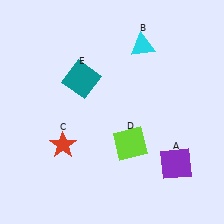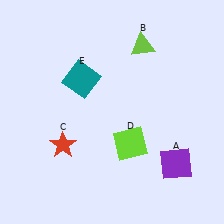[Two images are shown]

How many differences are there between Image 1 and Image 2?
There is 1 difference between the two images.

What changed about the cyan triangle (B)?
In Image 1, B is cyan. In Image 2, it changed to lime.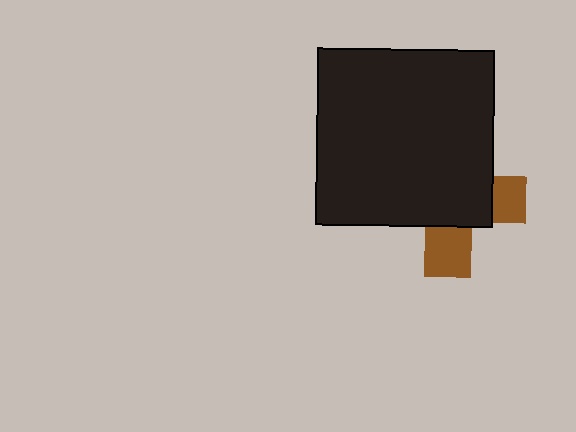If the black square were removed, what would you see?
You would see the complete brown cross.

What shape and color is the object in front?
The object in front is a black square.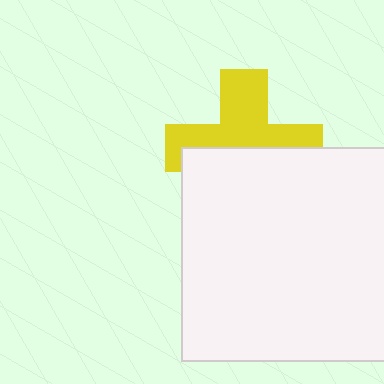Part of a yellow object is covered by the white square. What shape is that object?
It is a cross.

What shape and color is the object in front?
The object in front is a white square.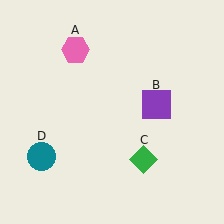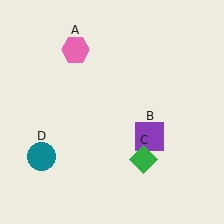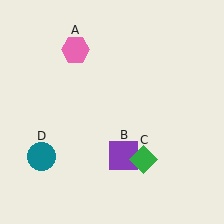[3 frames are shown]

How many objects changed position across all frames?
1 object changed position: purple square (object B).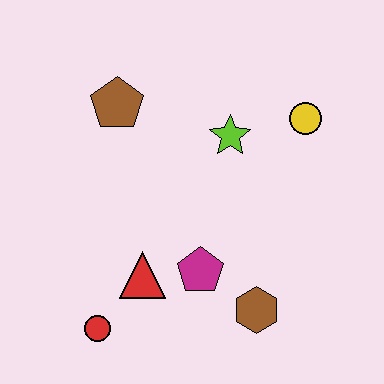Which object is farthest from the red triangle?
The yellow circle is farthest from the red triangle.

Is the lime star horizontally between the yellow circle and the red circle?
Yes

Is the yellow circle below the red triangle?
No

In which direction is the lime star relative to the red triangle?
The lime star is above the red triangle.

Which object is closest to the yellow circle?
The lime star is closest to the yellow circle.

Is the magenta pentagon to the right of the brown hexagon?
No